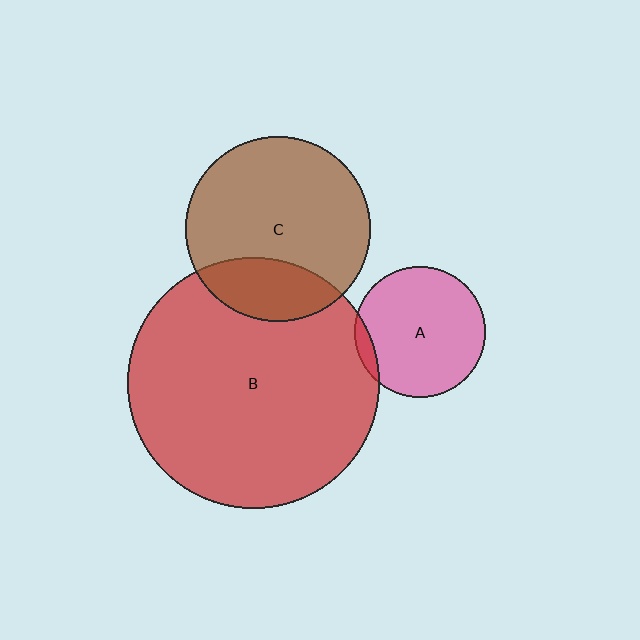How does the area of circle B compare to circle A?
Approximately 3.7 times.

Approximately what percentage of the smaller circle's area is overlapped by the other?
Approximately 25%.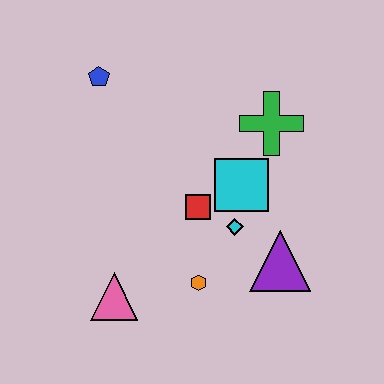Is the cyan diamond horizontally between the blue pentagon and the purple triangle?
Yes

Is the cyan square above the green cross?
No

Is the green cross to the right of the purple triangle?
No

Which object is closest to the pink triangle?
The orange hexagon is closest to the pink triangle.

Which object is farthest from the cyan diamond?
The blue pentagon is farthest from the cyan diamond.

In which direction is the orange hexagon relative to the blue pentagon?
The orange hexagon is below the blue pentagon.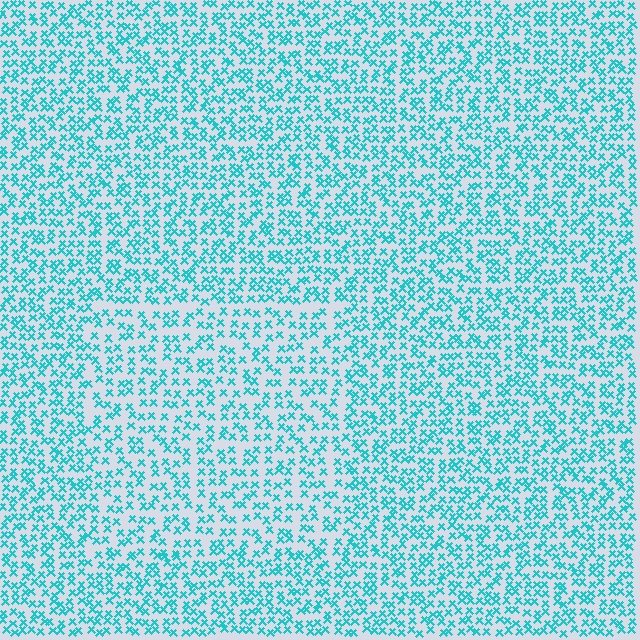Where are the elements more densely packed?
The elements are more densely packed outside the rectangle boundary.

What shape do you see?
I see a rectangle.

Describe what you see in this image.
The image contains small cyan elements arranged at two different densities. A rectangle-shaped region is visible where the elements are less densely packed than the surrounding area.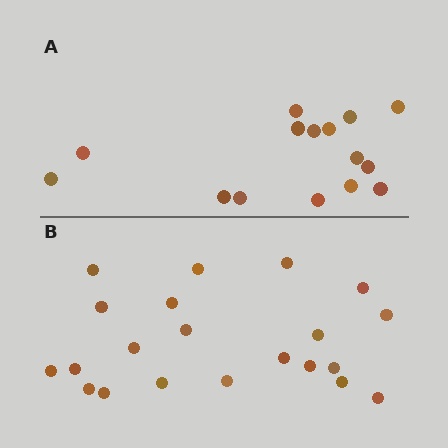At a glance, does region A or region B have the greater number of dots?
Region B (the bottom region) has more dots.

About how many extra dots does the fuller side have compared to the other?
Region B has about 6 more dots than region A.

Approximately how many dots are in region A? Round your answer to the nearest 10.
About 20 dots. (The exact count is 15, which rounds to 20.)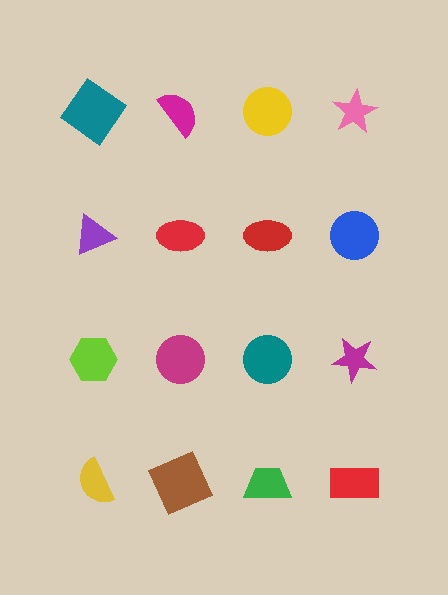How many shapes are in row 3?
4 shapes.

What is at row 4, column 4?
A red rectangle.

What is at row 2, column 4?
A blue circle.